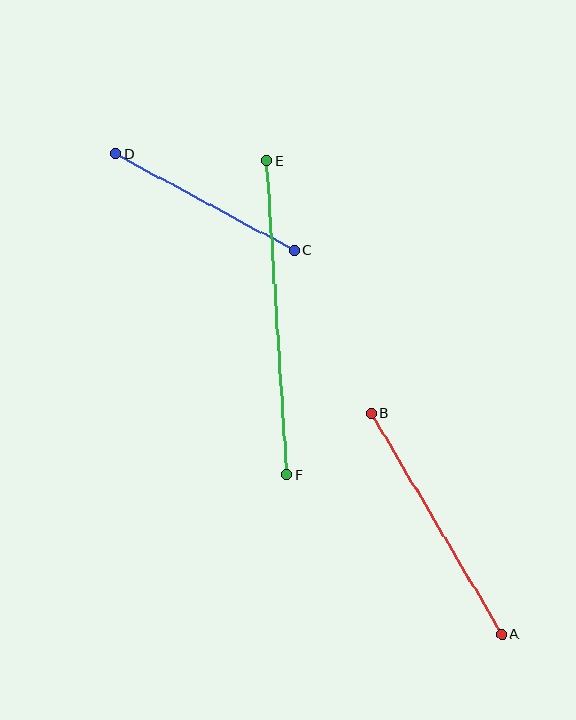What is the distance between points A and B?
The distance is approximately 256 pixels.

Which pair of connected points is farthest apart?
Points E and F are farthest apart.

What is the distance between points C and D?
The distance is approximately 203 pixels.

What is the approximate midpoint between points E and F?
The midpoint is at approximately (277, 318) pixels.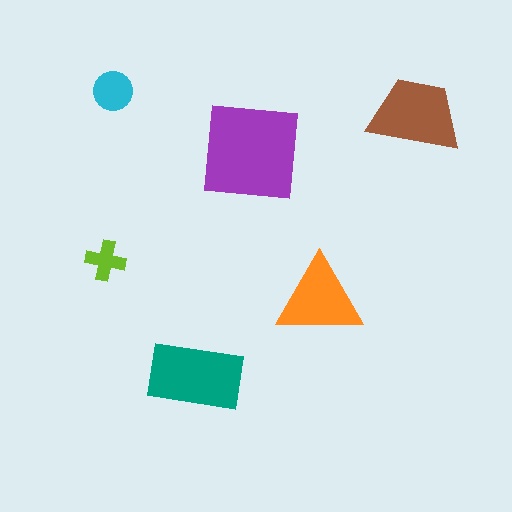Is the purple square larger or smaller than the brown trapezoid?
Larger.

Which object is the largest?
The purple square.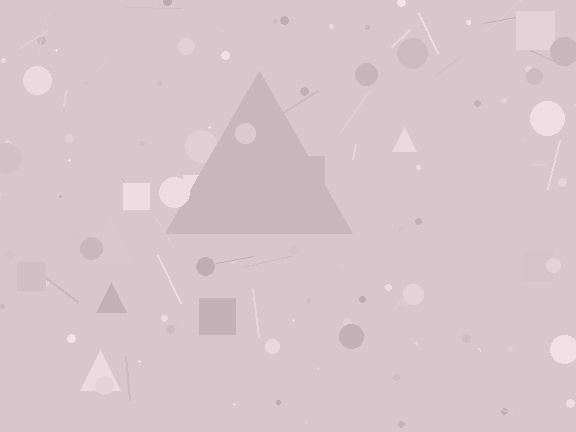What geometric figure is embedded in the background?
A triangle is embedded in the background.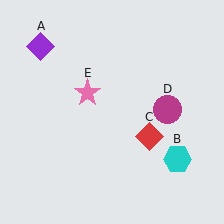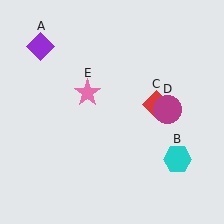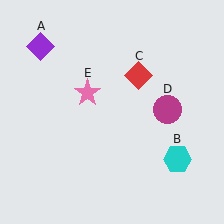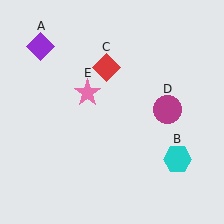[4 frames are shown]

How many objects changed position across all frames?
1 object changed position: red diamond (object C).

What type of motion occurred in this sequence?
The red diamond (object C) rotated counterclockwise around the center of the scene.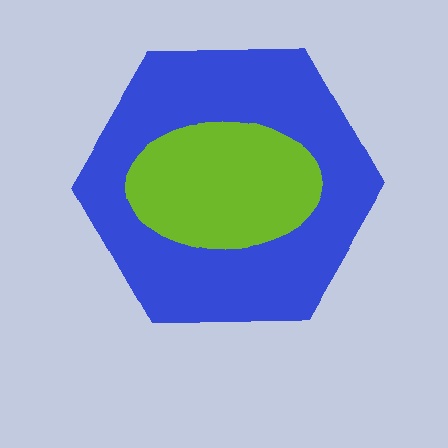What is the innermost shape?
The lime ellipse.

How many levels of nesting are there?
2.